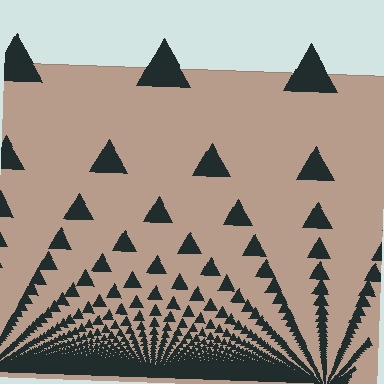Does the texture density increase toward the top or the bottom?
Density increases toward the bottom.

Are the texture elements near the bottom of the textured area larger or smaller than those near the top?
Smaller. The gradient is inverted — elements near the bottom are smaller and denser.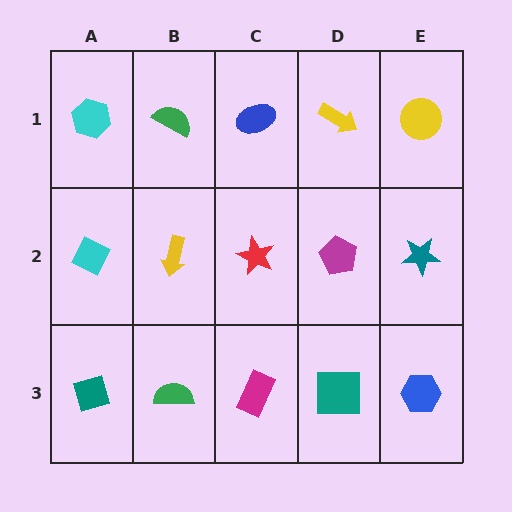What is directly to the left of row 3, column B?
A teal diamond.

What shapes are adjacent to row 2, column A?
A cyan hexagon (row 1, column A), a teal diamond (row 3, column A), a yellow arrow (row 2, column B).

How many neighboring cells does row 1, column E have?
2.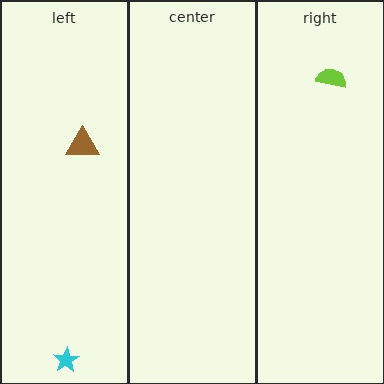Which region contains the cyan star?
The left region.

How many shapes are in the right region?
1.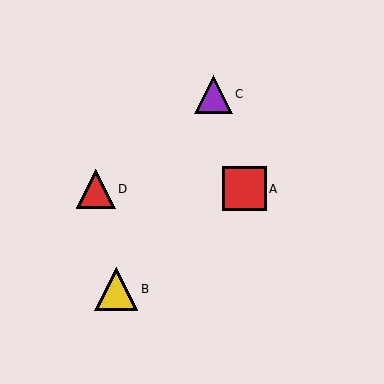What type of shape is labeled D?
Shape D is a red triangle.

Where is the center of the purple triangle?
The center of the purple triangle is at (213, 94).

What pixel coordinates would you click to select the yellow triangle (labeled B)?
Click at (116, 289) to select the yellow triangle B.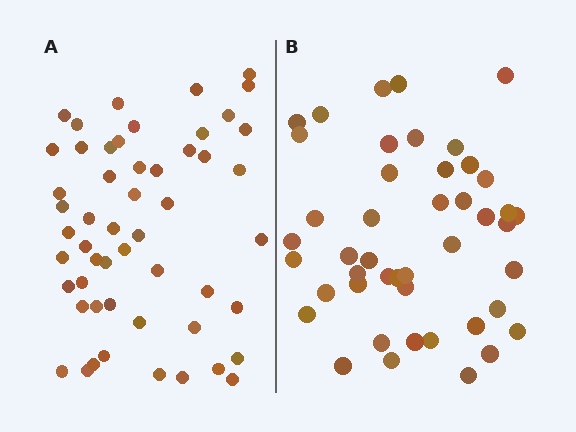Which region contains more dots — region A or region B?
Region A (the left region) has more dots.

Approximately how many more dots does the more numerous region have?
Region A has roughly 8 or so more dots than region B.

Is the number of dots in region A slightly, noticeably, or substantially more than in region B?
Region A has only slightly more — the two regions are fairly close. The ratio is roughly 1.2 to 1.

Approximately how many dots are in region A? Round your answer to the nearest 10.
About 50 dots. (The exact count is 53, which rounds to 50.)